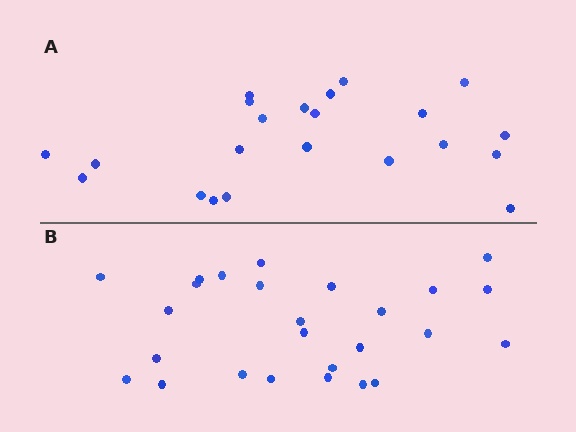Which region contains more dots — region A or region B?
Region B (the bottom region) has more dots.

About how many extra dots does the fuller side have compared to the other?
Region B has about 4 more dots than region A.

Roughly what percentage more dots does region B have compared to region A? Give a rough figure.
About 20% more.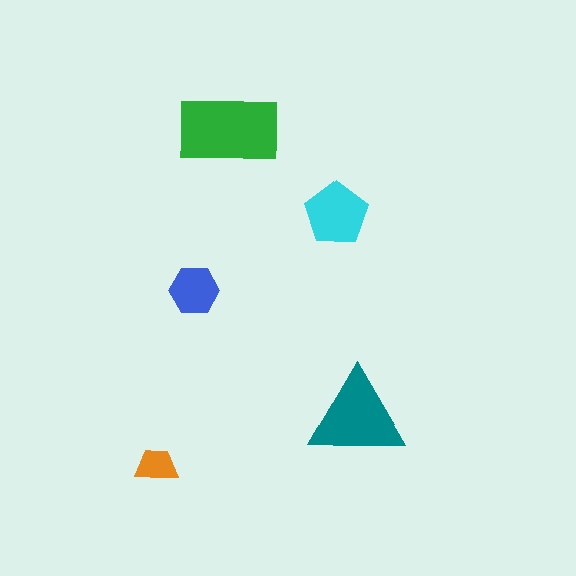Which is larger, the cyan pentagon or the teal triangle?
The teal triangle.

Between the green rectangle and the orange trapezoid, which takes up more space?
The green rectangle.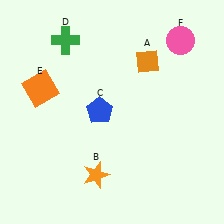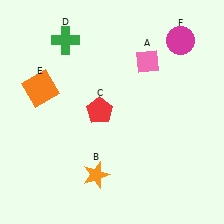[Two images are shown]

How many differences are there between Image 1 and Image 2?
There are 3 differences between the two images.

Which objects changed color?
A changed from orange to pink. C changed from blue to red. F changed from pink to magenta.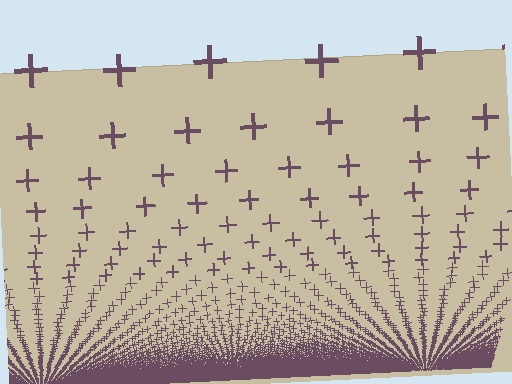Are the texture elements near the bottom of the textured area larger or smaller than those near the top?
Smaller. The gradient is inverted — elements near the bottom are smaller and denser.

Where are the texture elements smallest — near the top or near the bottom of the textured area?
Near the bottom.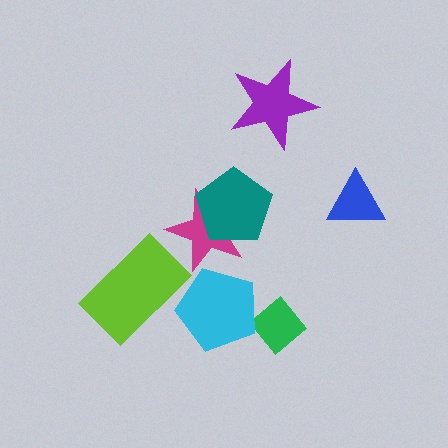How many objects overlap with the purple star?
0 objects overlap with the purple star.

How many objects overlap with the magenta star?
1 object overlaps with the magenta star.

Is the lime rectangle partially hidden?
No, no other shape covers it.